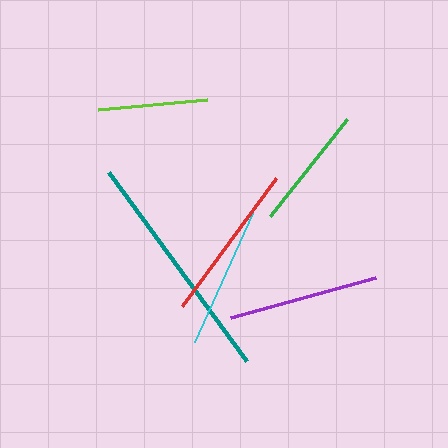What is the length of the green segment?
The green segment is approximately 124 pixels long.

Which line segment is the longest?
The teal line is the longest at approximately 234 pixels.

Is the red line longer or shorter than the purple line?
The red line is longer than the purple line.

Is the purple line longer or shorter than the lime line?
The purple line is longer than the lime line.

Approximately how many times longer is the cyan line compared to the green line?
The cyan line is approximately 1.1 times the length of the green line.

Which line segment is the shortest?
The lime line is the shortest at approximately 110 pixels.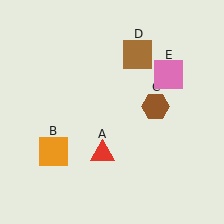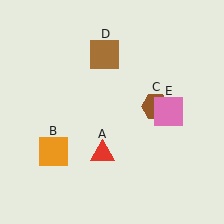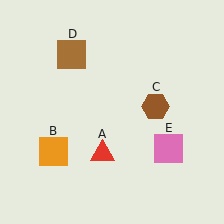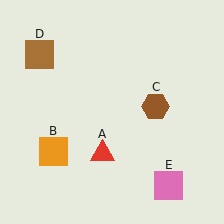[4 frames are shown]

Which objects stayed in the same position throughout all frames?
Red triangle (object A) and orange square (object B) and brown hexagon (object C) remained stationary.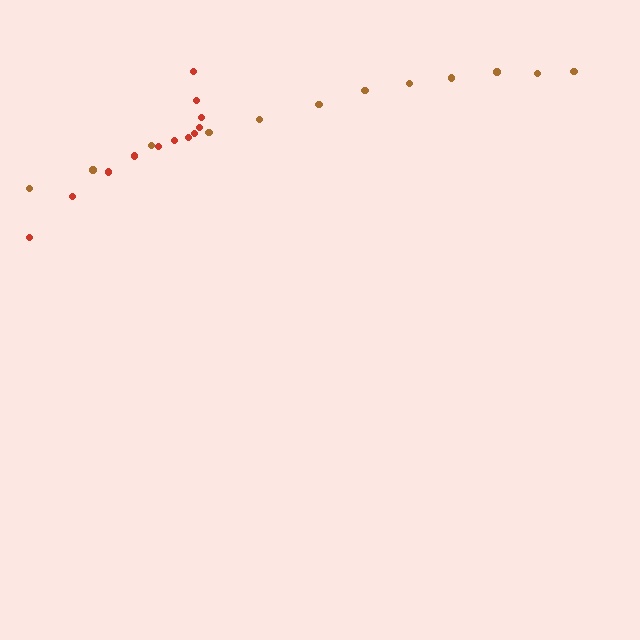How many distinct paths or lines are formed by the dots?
There are 2 distinct paths.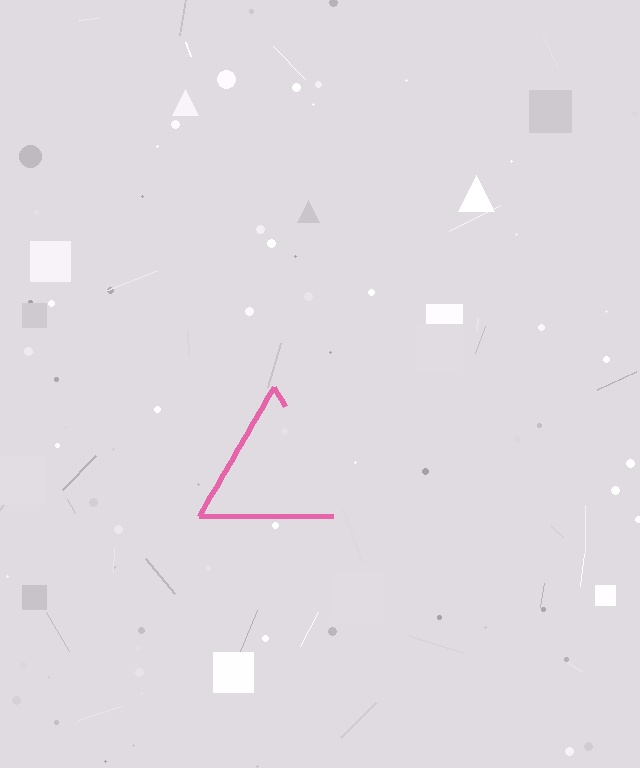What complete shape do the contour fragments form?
The contour fragments form a triangle.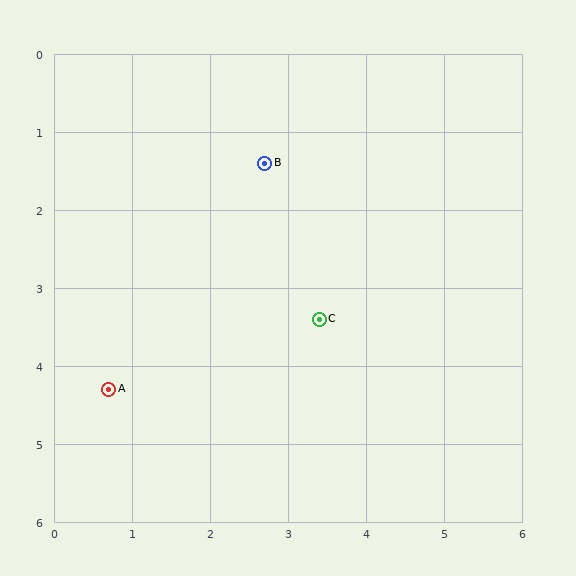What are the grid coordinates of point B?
Point B is at approximately (2.7, 1.4).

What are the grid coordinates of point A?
Point A is at approximately (0.7, 4.3).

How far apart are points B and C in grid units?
Points B and C are about 2.1 grid units apart.